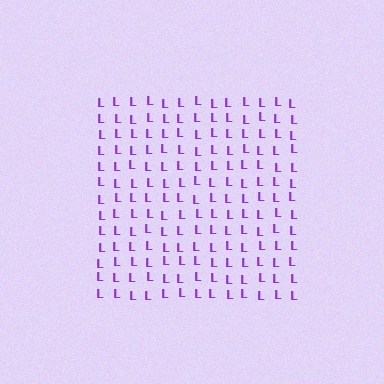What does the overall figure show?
The overall figure shows a square.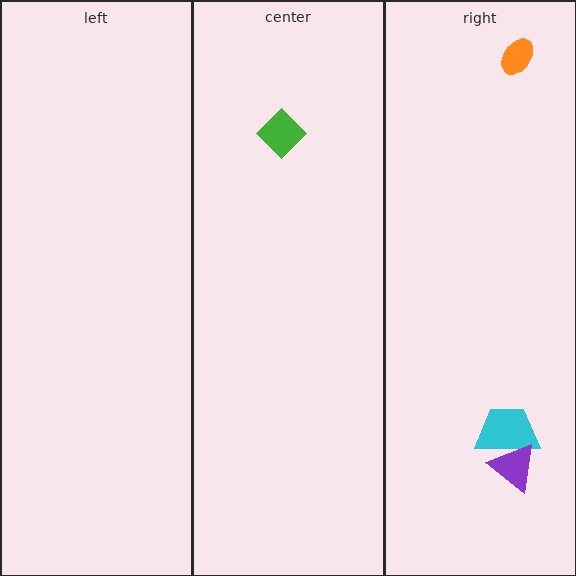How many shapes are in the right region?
3.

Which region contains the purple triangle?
The right region.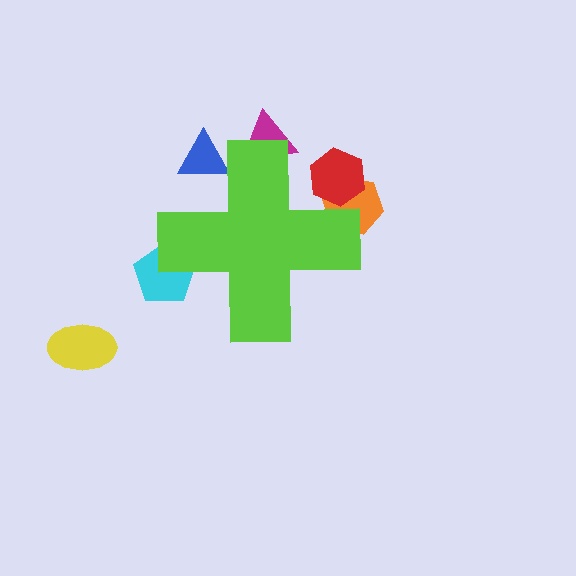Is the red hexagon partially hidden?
Yes, the red hexagon is partially hidden behind the lime cross.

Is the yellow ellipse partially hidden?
No, the yellow ellipse is fully visible.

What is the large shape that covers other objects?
A lime cross.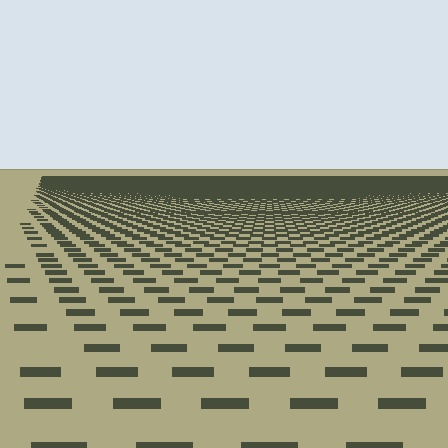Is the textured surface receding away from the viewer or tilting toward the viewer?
The surface is receding away from the viewer. Texture elements get smaller and denser toward the top.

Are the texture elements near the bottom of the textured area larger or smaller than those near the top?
Larger. Near the bottom, elements are closer to the viewer and appear at a bigger on-screen size.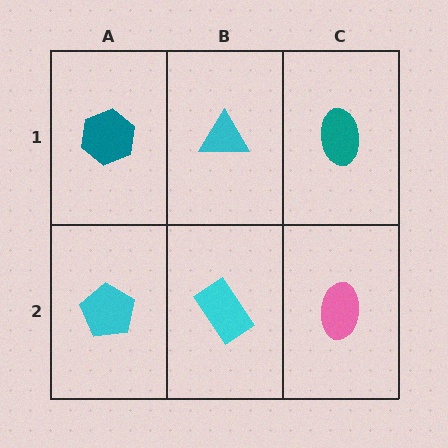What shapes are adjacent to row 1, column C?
A pink ellipse (row 2, column C), a cyan triangle (row 1, column B).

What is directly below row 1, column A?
A cyan pentagon.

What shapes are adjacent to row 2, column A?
A teal hexagon (row 1, column A), a cyan rectangle (row 2, column B).